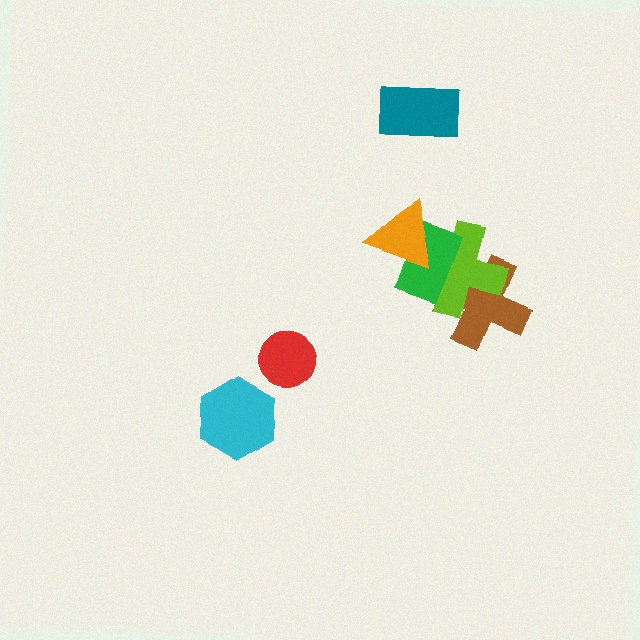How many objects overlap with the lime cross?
3 objects overlap with the lime cross.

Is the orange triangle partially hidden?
No, no other shape covers it.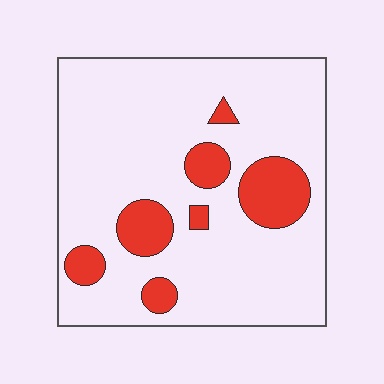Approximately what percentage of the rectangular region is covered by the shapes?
Approximately 15%.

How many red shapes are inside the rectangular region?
7.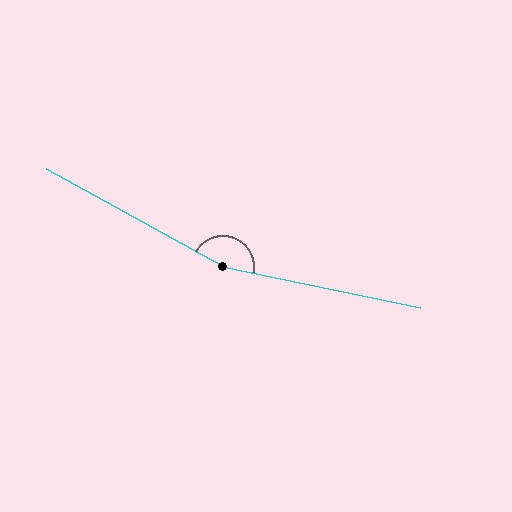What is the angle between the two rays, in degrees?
Approximately 163 degrees.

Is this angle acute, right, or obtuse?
It is obtuse.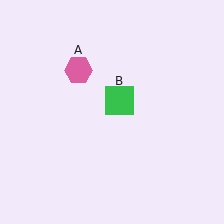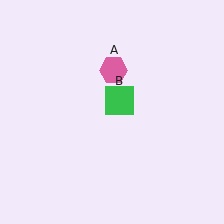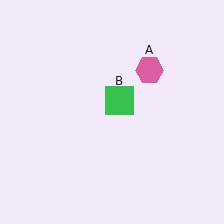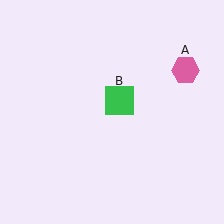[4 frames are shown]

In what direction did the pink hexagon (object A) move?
The pink hexagon (object A) moved right.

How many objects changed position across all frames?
1 object changed position: pink hexagon (object A).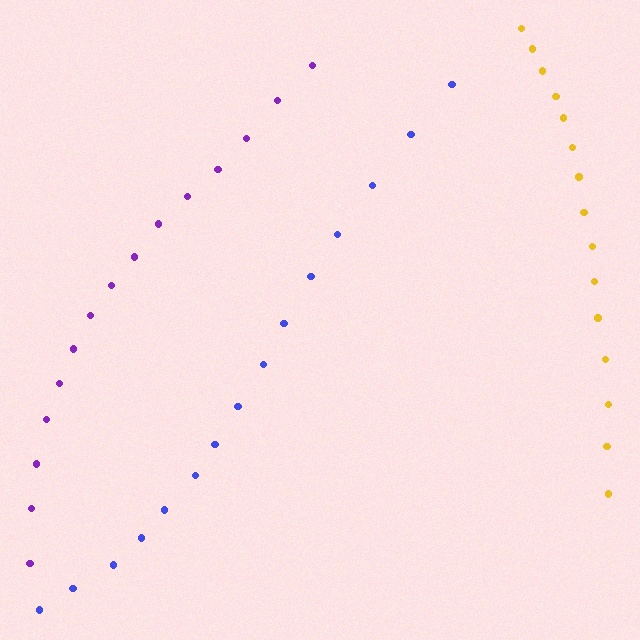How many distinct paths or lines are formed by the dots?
There are 3 distinct paths.